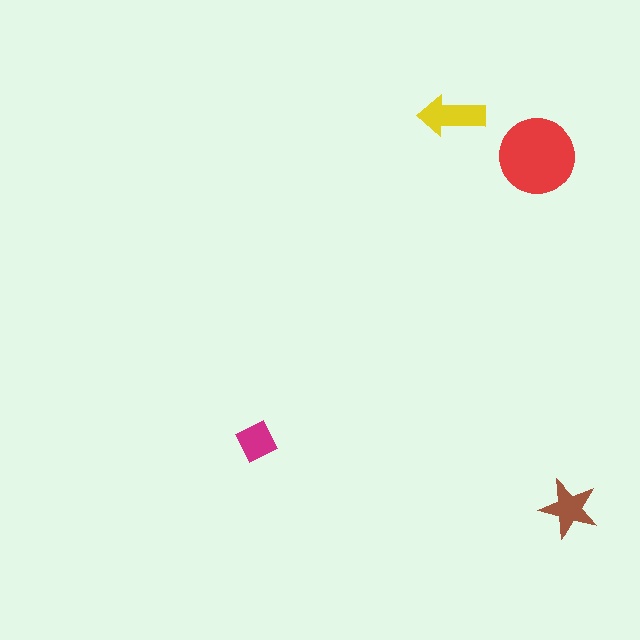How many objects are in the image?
There are 4 objects in the image.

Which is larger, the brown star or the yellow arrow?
The yellow arrow.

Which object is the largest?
The red circle.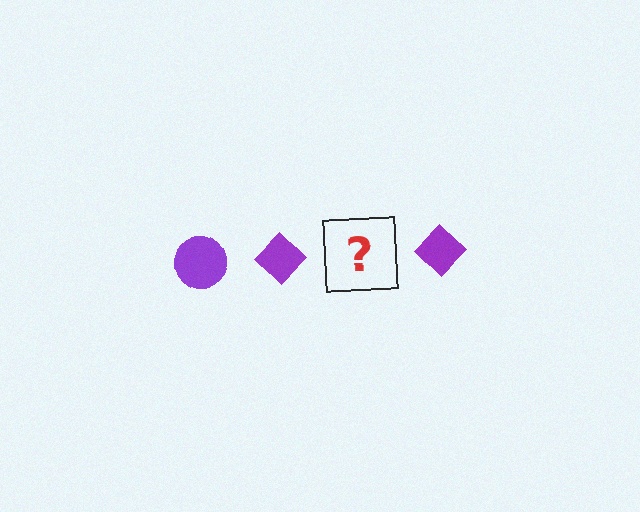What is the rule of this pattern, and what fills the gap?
The rule is that the pattern cycles through circle, diamond shapes in purple. The gap should be filled with a purple circle.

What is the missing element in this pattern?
The missing element is a purple circle.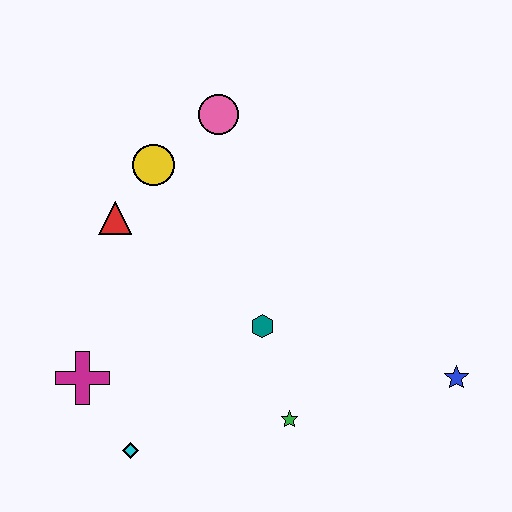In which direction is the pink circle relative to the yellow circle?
The pink circle is to the right of the yellow circle.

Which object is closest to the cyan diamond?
The magenta cross is closest to the cyan diamond.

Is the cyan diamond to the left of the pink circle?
Yes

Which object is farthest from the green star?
The pink circle is farthest from the green star.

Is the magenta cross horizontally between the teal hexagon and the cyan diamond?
No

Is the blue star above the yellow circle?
No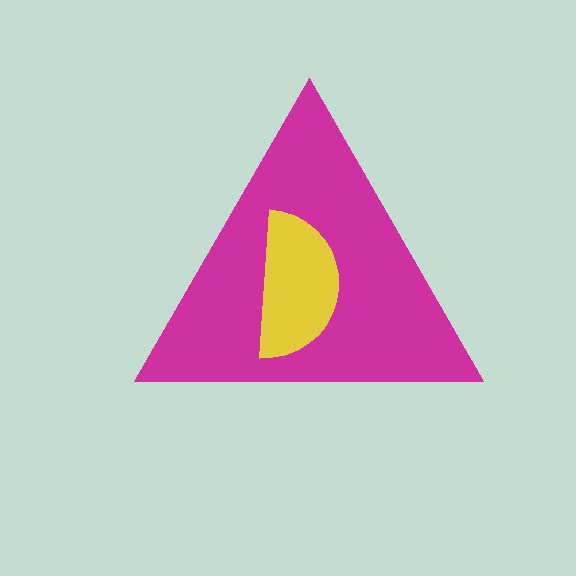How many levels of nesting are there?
2.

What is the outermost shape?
The magenta triangle.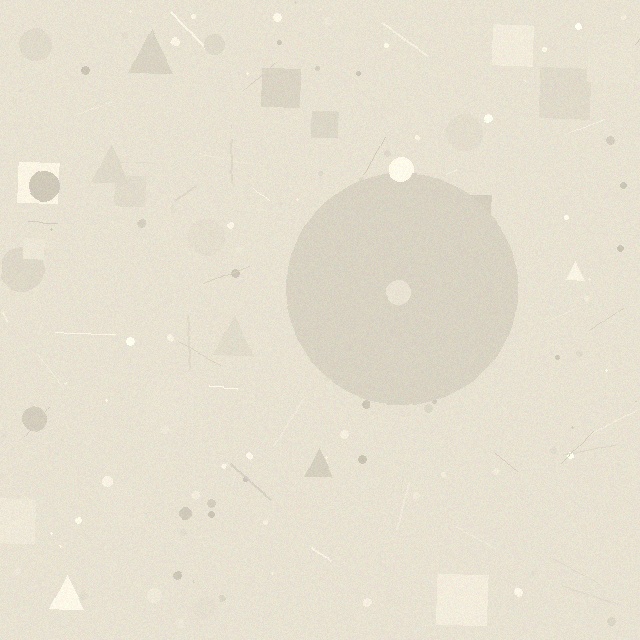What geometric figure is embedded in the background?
A circle is embedded in the background.